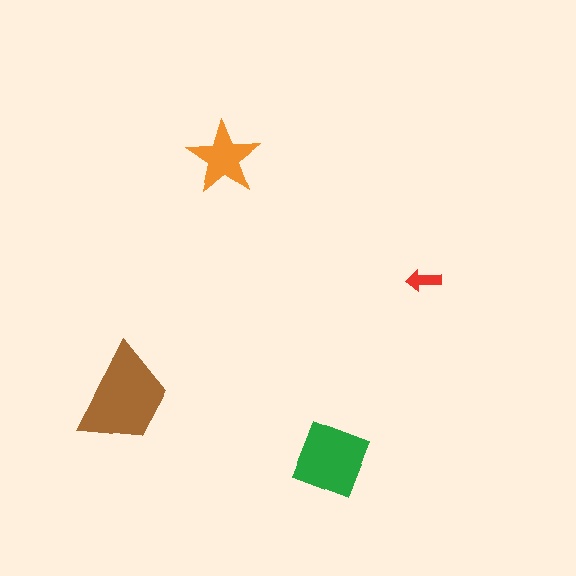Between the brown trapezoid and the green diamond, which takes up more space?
The brown trapezoid.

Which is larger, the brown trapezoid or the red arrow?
The brown trapezoid.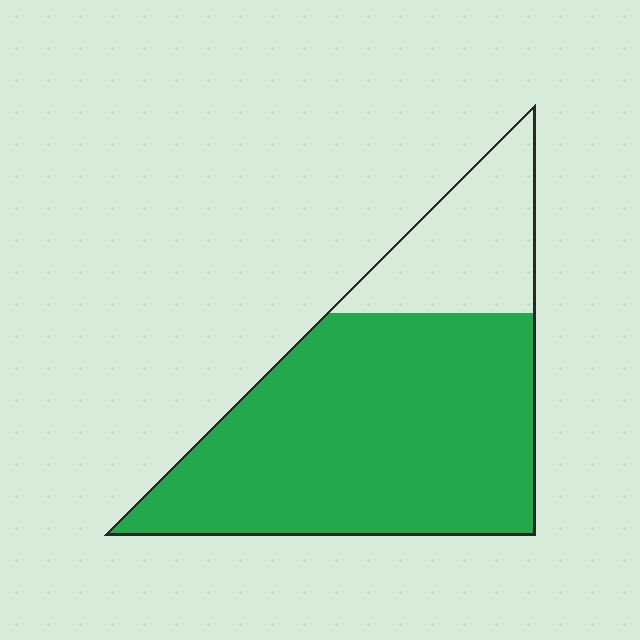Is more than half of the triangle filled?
Yes.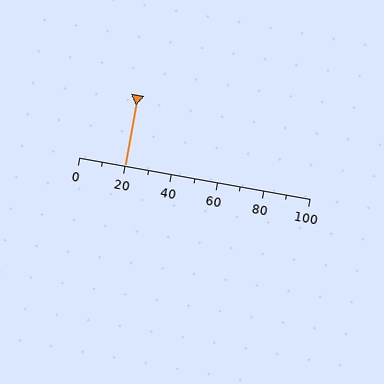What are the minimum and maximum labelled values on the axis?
The axis runs from 0 to 100.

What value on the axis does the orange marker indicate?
The marker indicates approximately 20.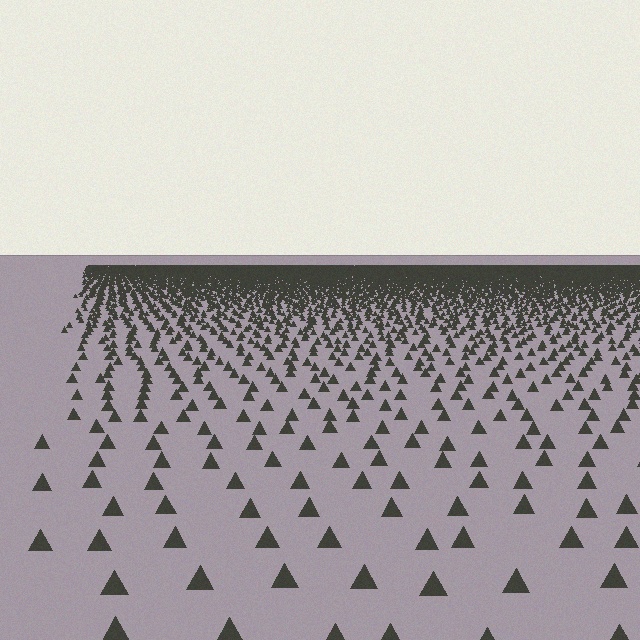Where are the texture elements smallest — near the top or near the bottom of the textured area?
Near the top.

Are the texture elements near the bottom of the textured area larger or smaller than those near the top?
Larger. Near the bottom, elements are closer to the viewer and appear at a bigger on-screen size.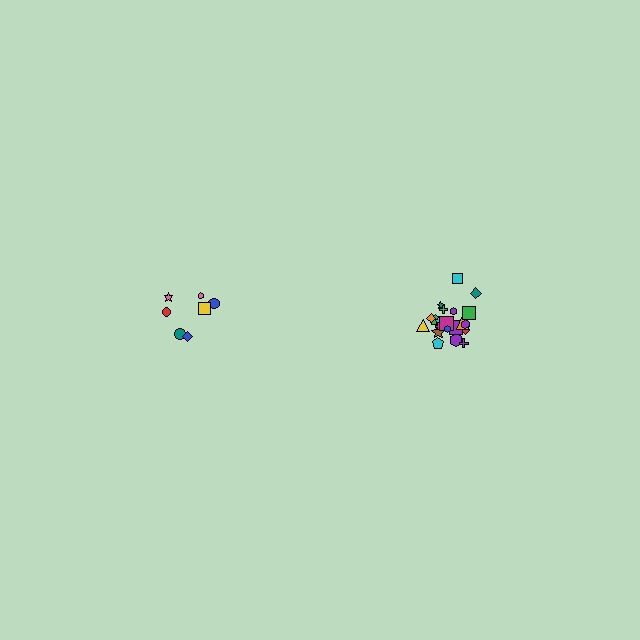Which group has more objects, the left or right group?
The right group.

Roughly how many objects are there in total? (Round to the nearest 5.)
Roughly 30 objects in total.